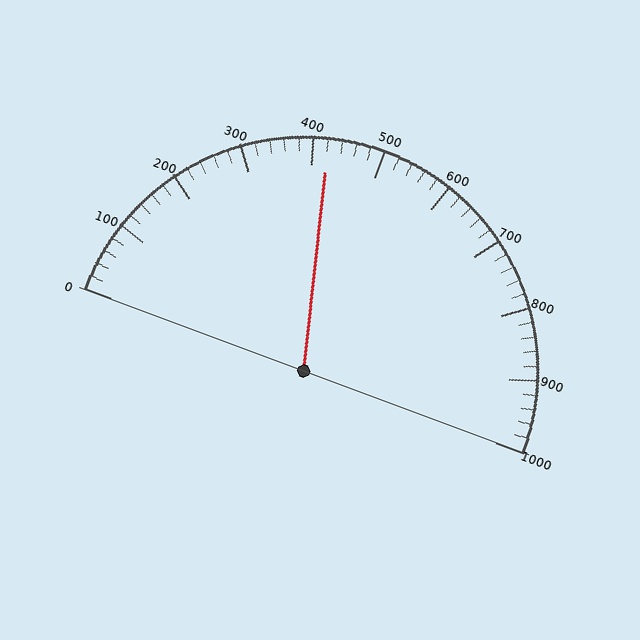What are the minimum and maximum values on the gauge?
The gauge ranges from 0 to 1000.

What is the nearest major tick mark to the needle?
The nearest major tick mark is 400.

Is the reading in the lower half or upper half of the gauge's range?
The reading is in the lower half of the range (0 to 1000).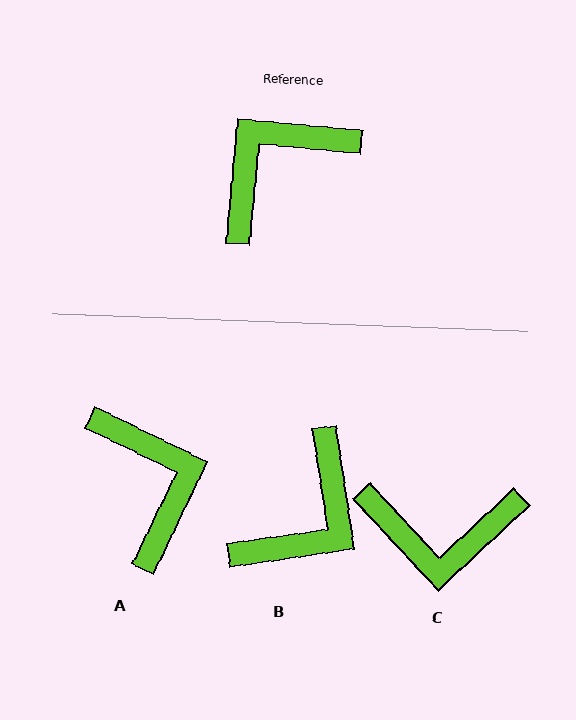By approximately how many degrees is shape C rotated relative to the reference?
Approximately 138 degrees counter-clockwise.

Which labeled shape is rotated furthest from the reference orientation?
B, about 166 degrees away.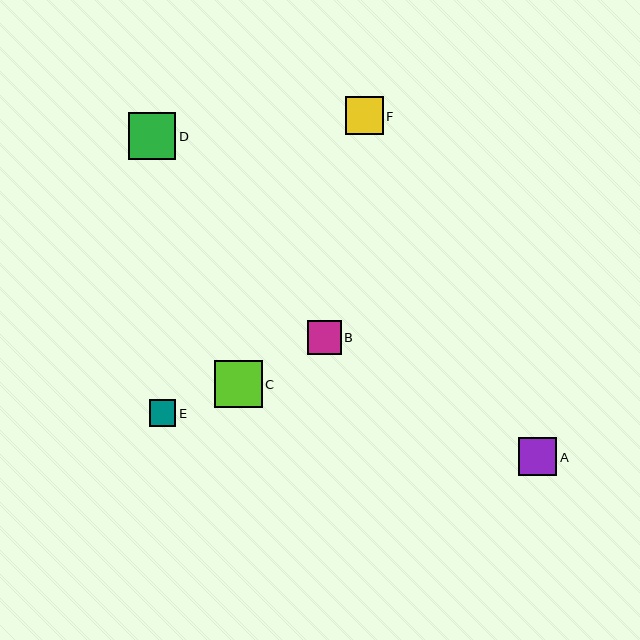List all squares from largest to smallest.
From largest to smallest: C, D, A, F, B, E.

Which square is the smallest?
Square E is the smallest with a size of approximately 27 pixels.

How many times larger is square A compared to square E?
Square A is approximately 1.4 times the size of square E.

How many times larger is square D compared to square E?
Square D is approximately 1.8 times the size of square E.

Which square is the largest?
Square C is the largest with a size of approximately 47 pixels.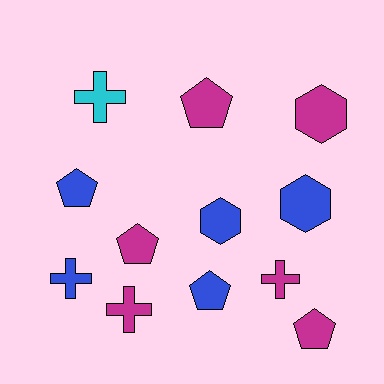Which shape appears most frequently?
Pentagon, with 5 objects.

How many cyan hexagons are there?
There are no cyan hexagons.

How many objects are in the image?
There are 12 objects.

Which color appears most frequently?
Magenta, with 6 objects.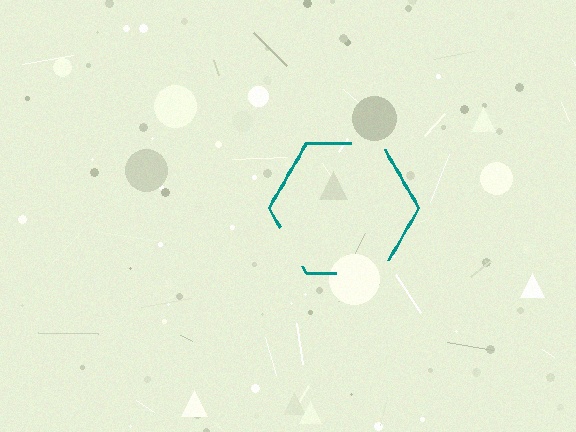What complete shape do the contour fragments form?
The contour fragments form a hexagon.